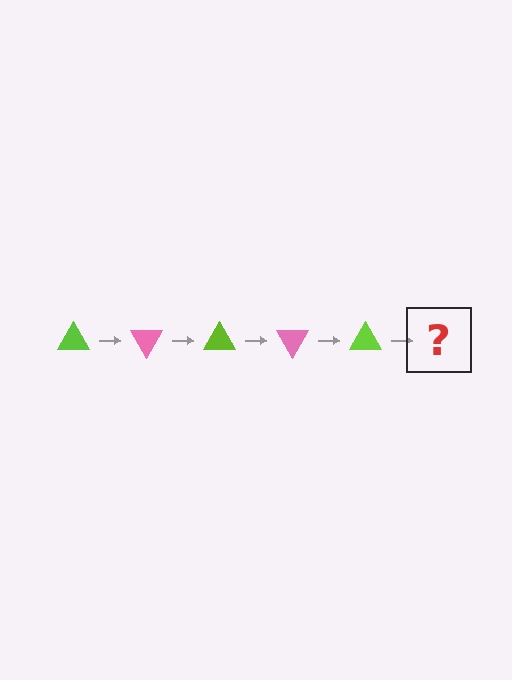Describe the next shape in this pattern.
It should be a pink triangle, rotated 300 degrees from the start.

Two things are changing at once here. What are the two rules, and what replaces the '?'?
The two rules are that it rotates 60 degrees each step and the color cycles through lime and pink. The '?' should be a pink triangle, rotated 300 degrees from the start.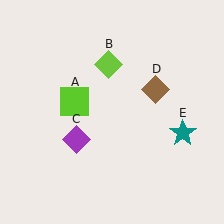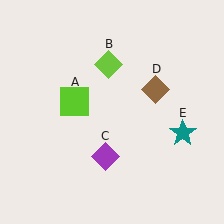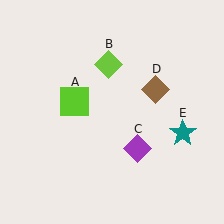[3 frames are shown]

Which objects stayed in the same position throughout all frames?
Lime square (object A) and lime diamond (object B) and brown diamond (object D) and teal star (object E) remained stationary.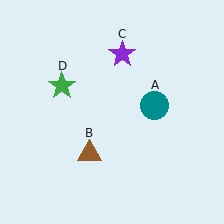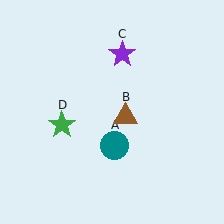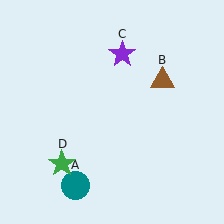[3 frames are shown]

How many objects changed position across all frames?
3 objects changed position: teal circle (object A), brown triangle (object B), green star (object D).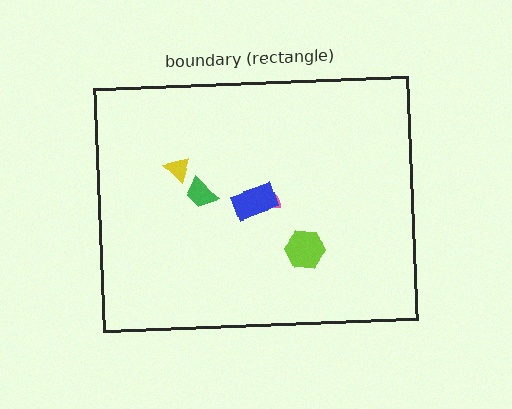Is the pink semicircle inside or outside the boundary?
Inside.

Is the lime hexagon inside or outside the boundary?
Inside.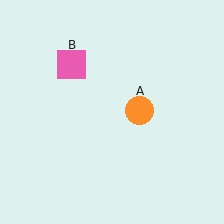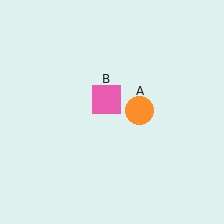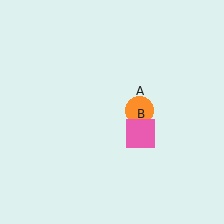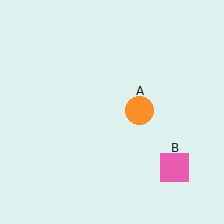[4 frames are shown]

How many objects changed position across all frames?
1 object changed position: pink square (object B).